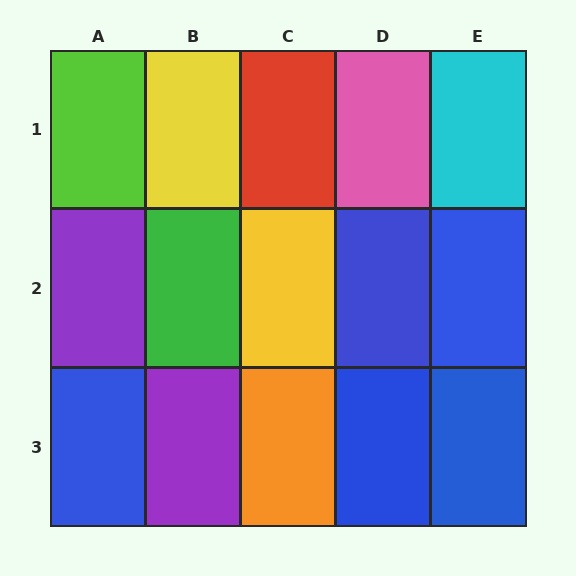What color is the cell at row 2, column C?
Yellow.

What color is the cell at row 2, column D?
Blue.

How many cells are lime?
1 cell is lime.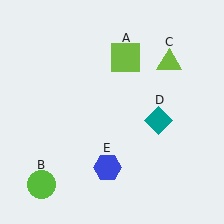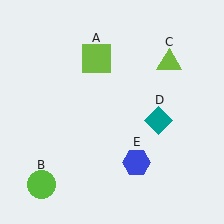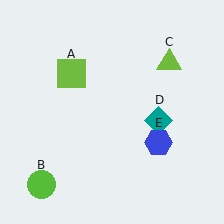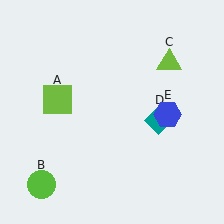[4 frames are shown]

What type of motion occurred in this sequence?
The lime square (object A), blue hexagon (object E) rotated counterclockwise around the center of the scene.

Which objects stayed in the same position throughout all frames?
Lime circle (object B) and lime triangle (object C) and teal diamond (object D) remained stationary.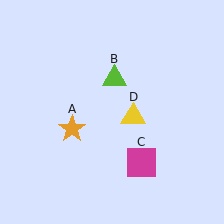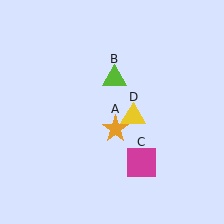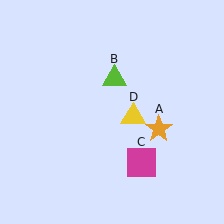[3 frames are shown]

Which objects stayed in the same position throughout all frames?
Lime triangle (object B) and magenta square (object C) and yellow triangle (object D) remained stationary.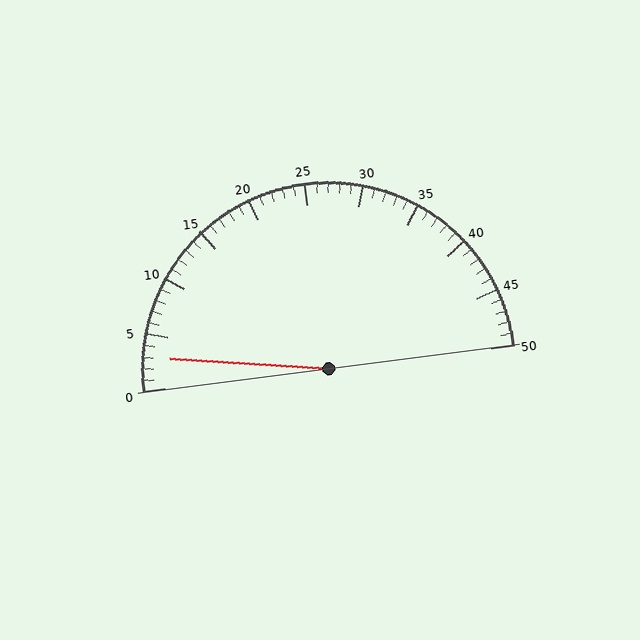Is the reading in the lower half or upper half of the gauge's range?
The reading is in the lower half of the range (0 to 50).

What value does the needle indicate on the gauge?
The needle indicates approximately 3.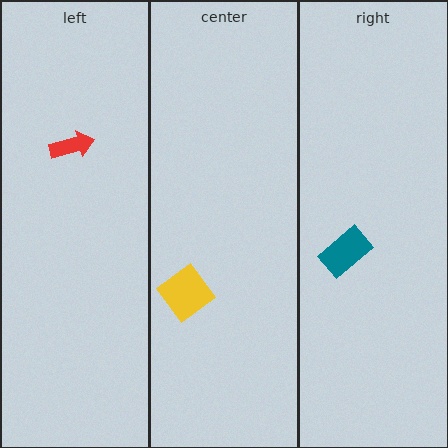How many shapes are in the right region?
1.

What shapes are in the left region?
The red arrow.